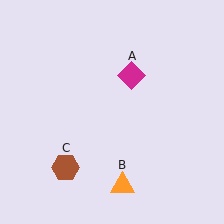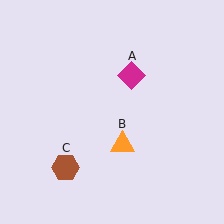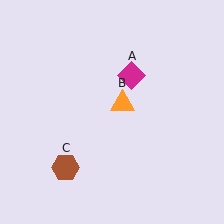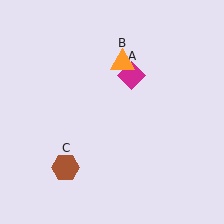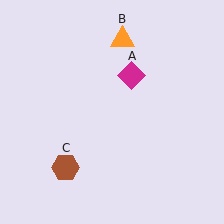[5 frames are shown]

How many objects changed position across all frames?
1 object changed position: orange triangle (object B).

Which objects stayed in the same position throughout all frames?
Magenta diamond (object A) and brown hexagon (object C) remained stationary.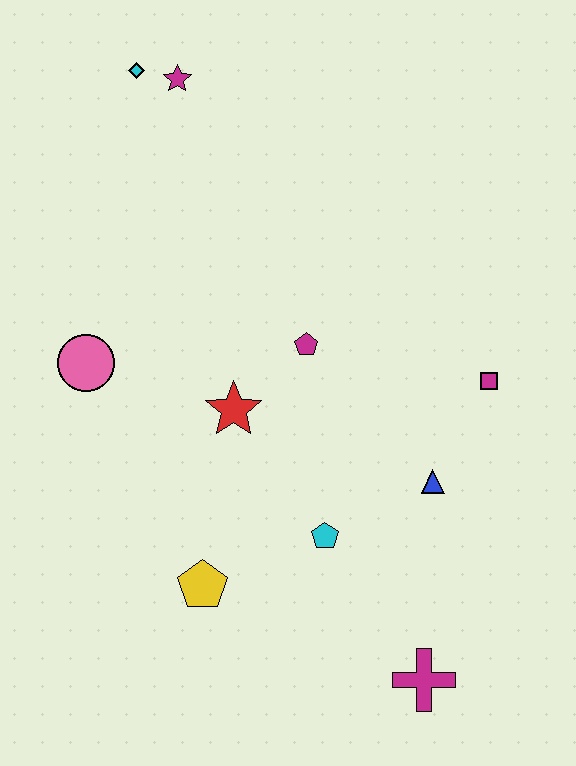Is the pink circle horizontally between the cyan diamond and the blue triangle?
No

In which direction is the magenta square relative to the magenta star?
The magenta square is to the right of the magenta star.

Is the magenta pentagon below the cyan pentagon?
No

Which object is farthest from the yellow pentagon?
The cyan diamond is farthest from the yellow pentagon.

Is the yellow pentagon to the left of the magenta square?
Yes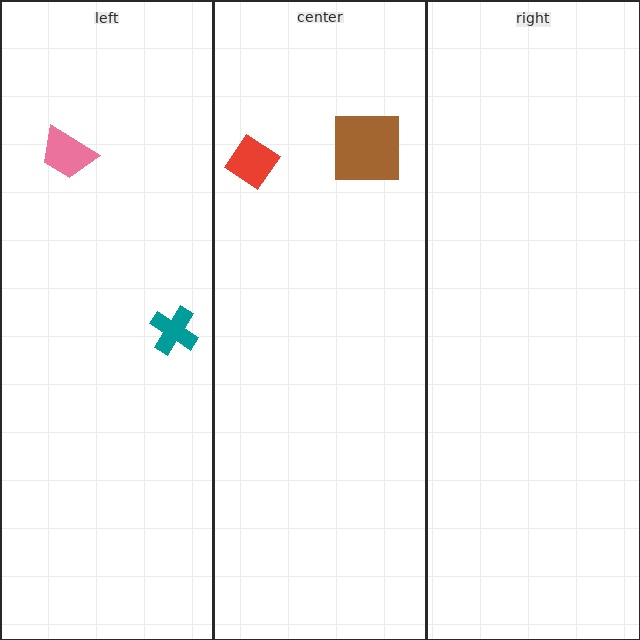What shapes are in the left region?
The pink trapezoid, the teal cross.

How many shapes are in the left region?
2.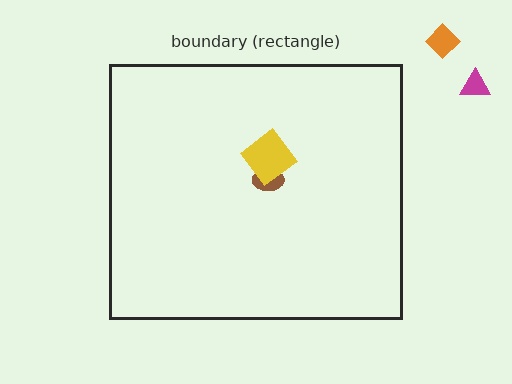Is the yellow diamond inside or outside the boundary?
Inside.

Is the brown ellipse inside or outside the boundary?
Inside.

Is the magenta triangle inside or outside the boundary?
Outside.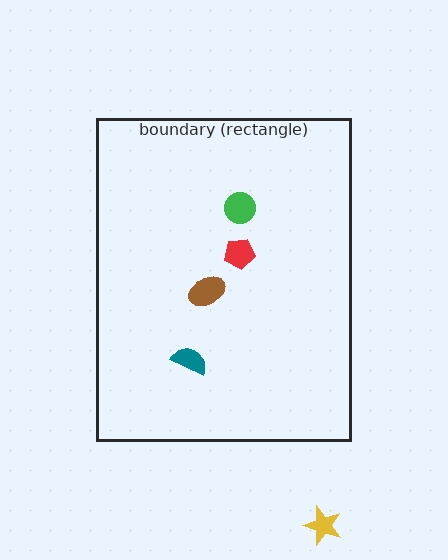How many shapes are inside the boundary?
4 inside, 1 outside.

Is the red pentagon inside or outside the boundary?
Inside.